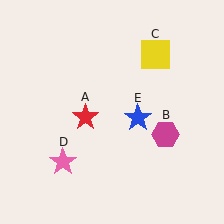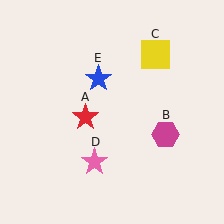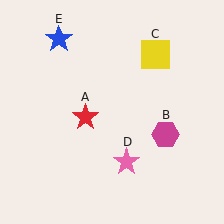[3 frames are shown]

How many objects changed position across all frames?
2 objects changed position: pink star (object D), blue star (object E).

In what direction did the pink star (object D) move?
The pink star (object D) moved right.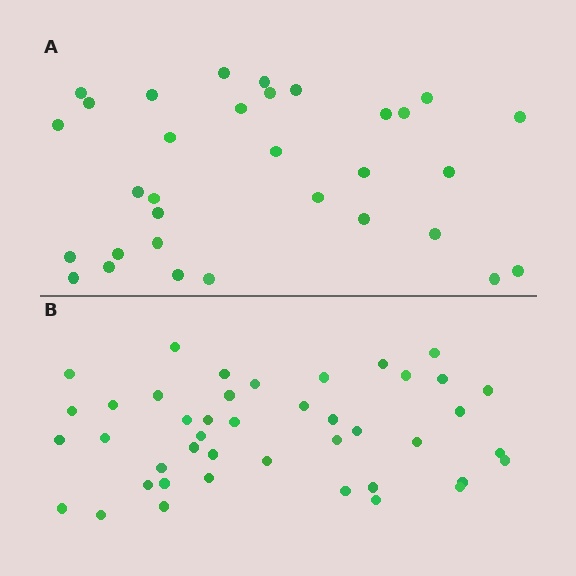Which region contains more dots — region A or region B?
Region B (the bottom region) has more dots.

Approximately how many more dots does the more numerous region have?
Region B has roughly 12 or so more dots than region A.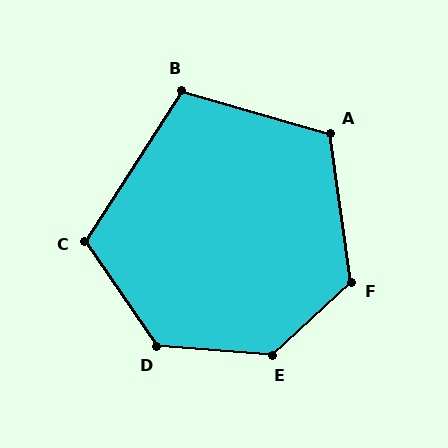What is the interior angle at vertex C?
Approximately 113 degrees (obtuse).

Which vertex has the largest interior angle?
E, at approximately 133 degrees.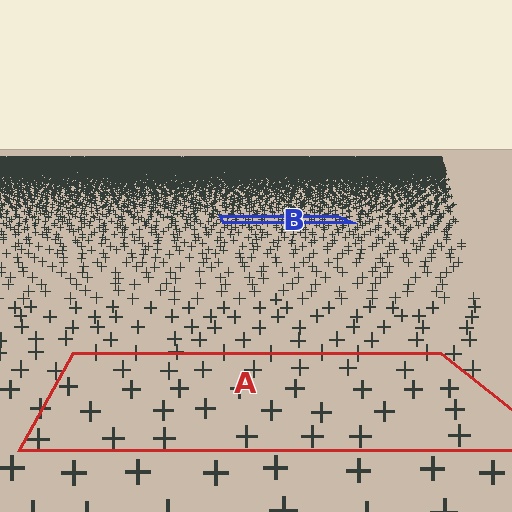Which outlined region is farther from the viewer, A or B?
Region B is farther from the viewer — the texture elements inside it appear smaller and more densely packed.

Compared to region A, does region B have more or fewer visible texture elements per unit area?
Region B has more texture elements per unit area — they are packed more densely because it is farther away.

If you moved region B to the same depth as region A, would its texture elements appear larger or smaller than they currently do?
They would appear larger. At a closer depth, the same texture elements are projected at a bigger on-screen size.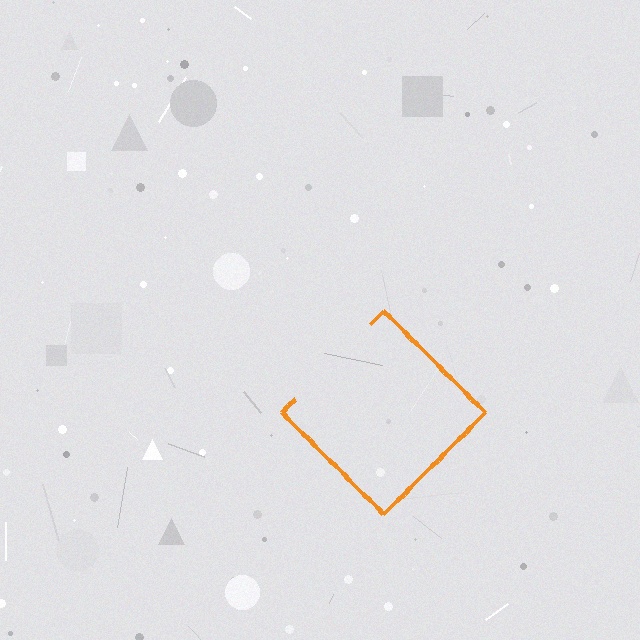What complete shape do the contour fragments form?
The contour fragments form a diamond.